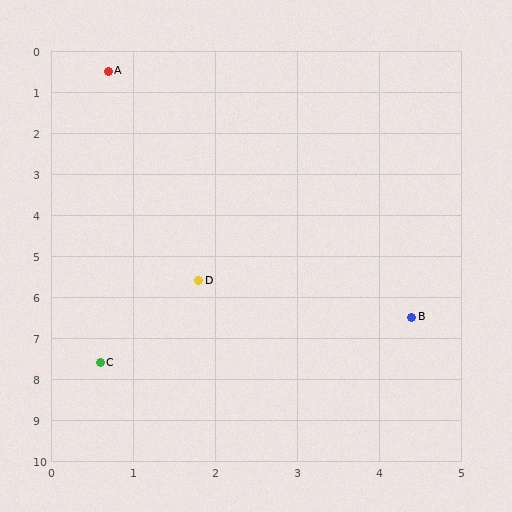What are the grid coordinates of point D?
Point D is at approximately (1.8, 5.6).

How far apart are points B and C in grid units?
Points B and C are about 4.0 grid units apart.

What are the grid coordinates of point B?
Point B is at approximately (4.4, 6.5).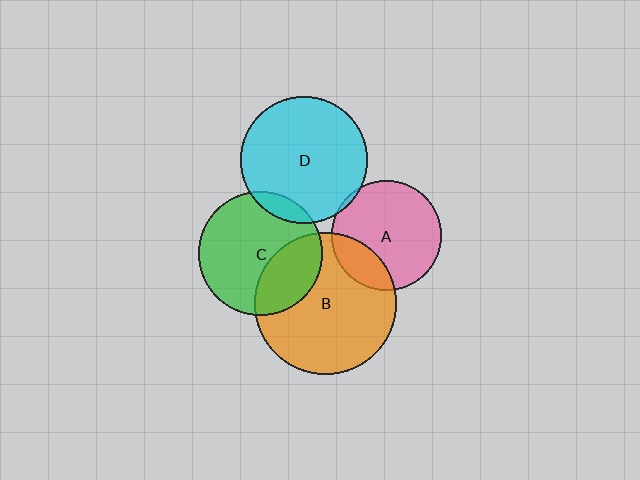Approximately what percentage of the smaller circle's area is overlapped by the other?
Approximately 30%.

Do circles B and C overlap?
Yes.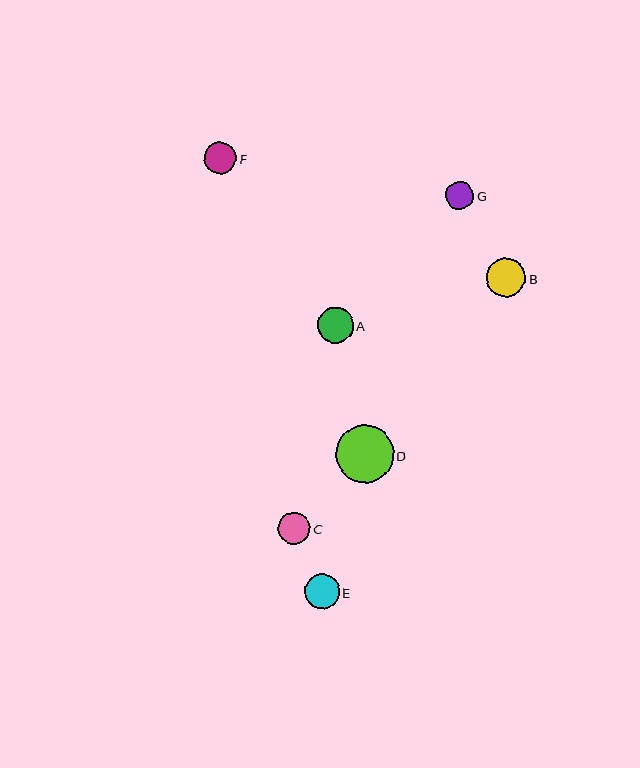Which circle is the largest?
Circle D is the largest with a size of approximately 58 pixels.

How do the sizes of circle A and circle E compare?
Circle A and circle E are approximately the same size.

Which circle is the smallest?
Circle G is the smallest with a size of approximately 29 pixels.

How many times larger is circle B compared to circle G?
Circle B is approximately 1.4 times the size of circle G.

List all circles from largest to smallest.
From largest to smallest: D, B, A, E, C, F, G.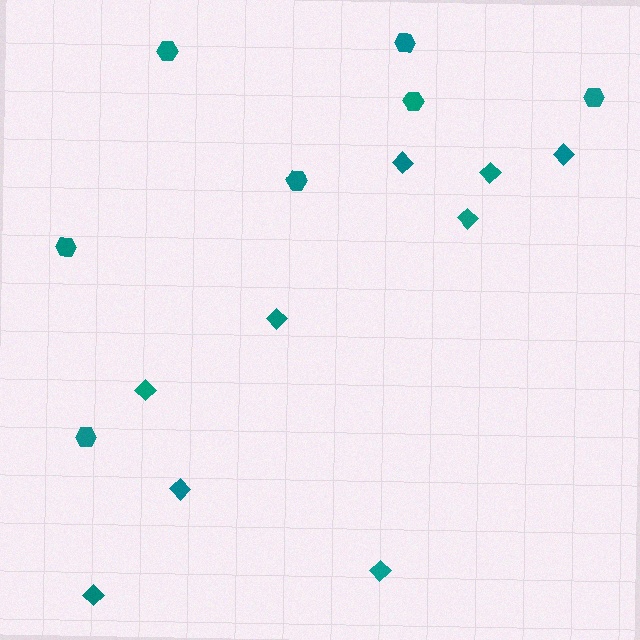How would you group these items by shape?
There are 2 groups: one group of hexagons (7) and one group of diamonds (9).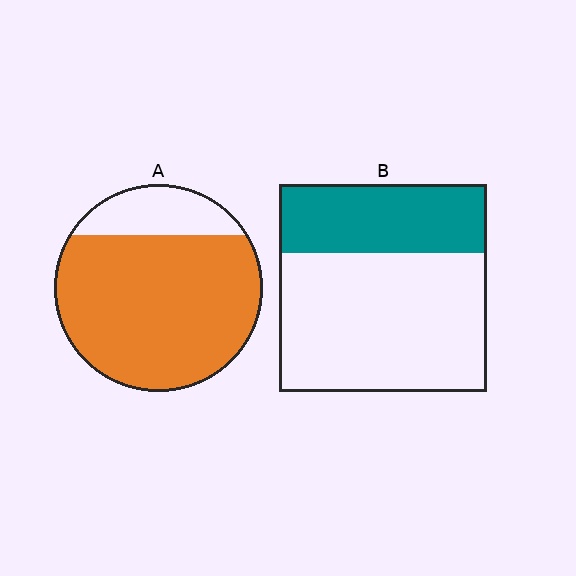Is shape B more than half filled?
No.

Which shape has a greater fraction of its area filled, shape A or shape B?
Shape A.